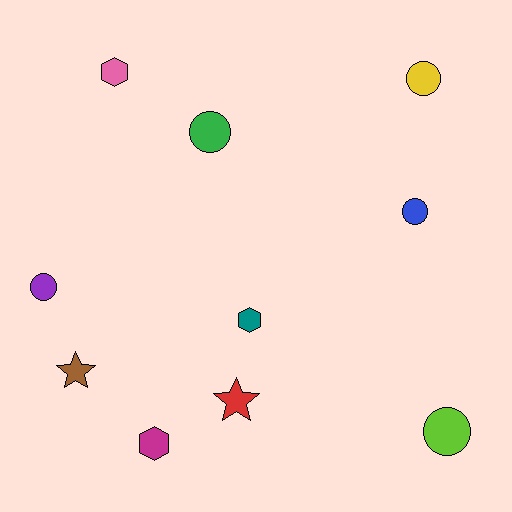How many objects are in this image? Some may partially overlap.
There are 10 objects.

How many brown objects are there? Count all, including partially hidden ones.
There is 1 brown object.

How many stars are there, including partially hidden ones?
There are 2 stars.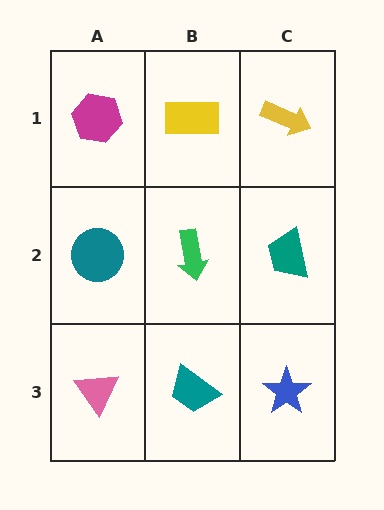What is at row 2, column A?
A teal circle.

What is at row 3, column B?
A teal trapezoid.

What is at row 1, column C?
A yellow arrow.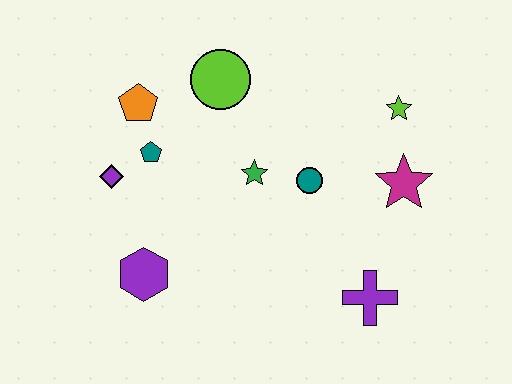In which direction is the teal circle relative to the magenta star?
The teal circle is to the left of the magenta star.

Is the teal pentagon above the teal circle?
Yes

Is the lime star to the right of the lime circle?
Yes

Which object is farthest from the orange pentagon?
The purple cross is farthest from the orange pentagon.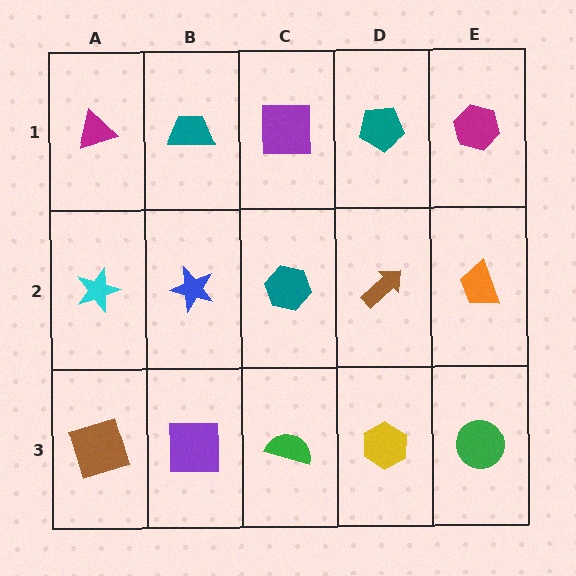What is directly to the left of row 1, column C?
A teal trapezoid.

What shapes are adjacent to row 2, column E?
A magenta hexagon (row 1, column E), a green circle (row 3, column E), a brown arrow (row 2, column D).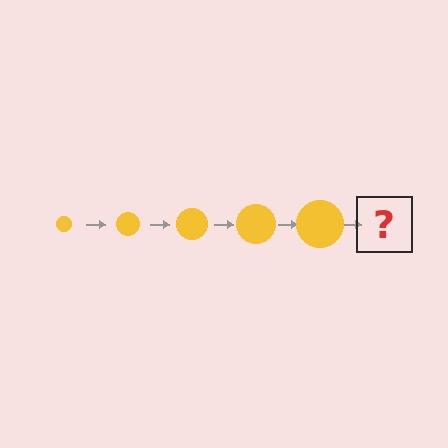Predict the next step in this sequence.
The next step is a yellow circle, larger than the previous one.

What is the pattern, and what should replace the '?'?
The pattern is that the circle gets progressively larger each step. The '?' should be a yellow circle, larger than the previous one.